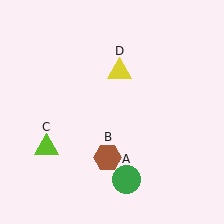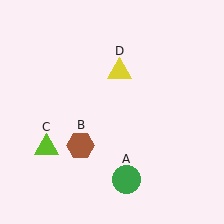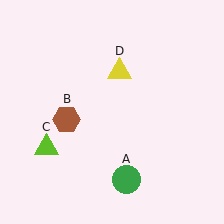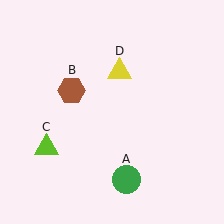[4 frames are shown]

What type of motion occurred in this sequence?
The brown hexagon (object B) rotated clockwise around the center of the scene.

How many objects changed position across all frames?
1 object changed position: brown hexagon (object B).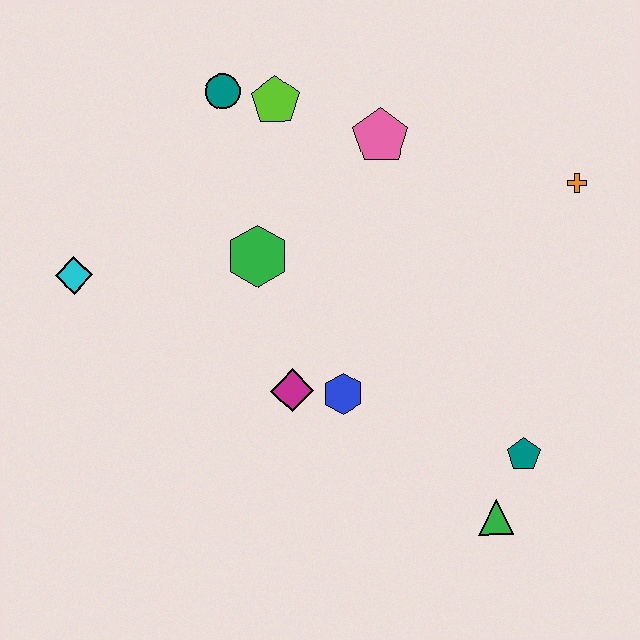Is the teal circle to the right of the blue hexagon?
No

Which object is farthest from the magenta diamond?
The orange cross is farthest from the magenta diamond.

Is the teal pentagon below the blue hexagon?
Yes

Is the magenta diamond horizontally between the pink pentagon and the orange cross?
No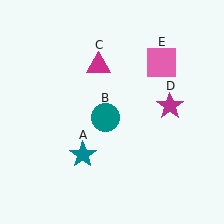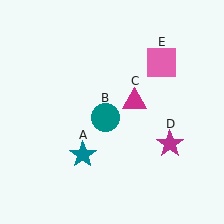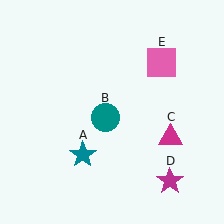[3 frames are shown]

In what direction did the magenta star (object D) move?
The magenta star (object D) moved down.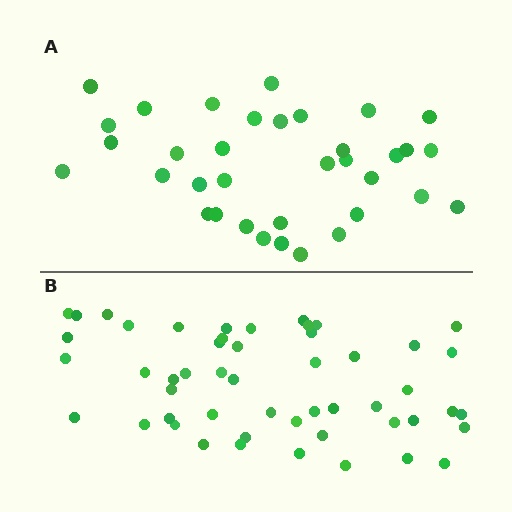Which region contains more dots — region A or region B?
Region B (the bottom region) has more dots.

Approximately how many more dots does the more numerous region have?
Region B has approximately 15 more dots than region A.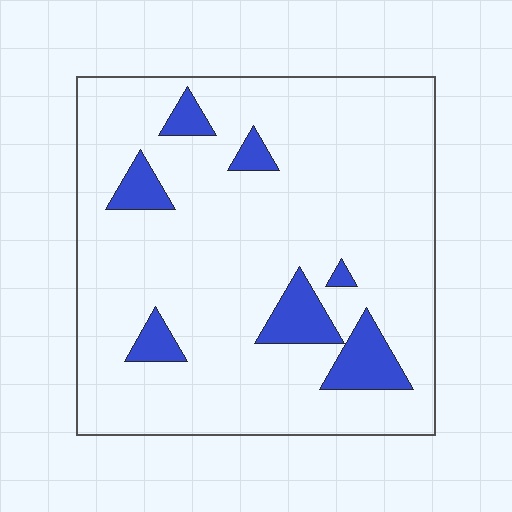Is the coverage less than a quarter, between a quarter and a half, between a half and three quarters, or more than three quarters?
Less than a quarter.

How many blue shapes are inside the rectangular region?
7.